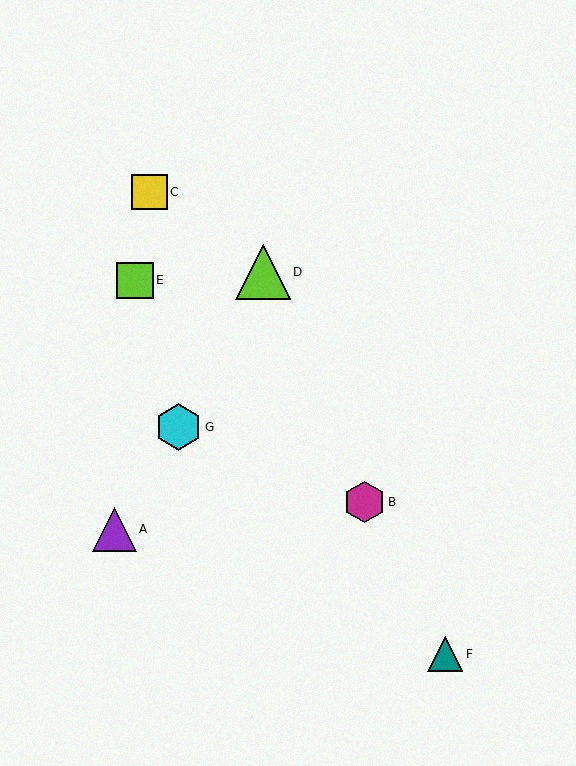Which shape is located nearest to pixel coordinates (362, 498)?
The magenta hexagon (labeled B) at (364, 502) is nearest to that location.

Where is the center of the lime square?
The center of the lime square is at (135, 280).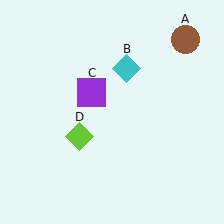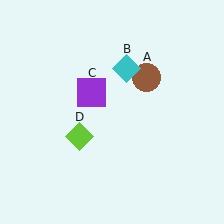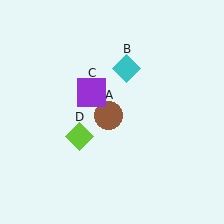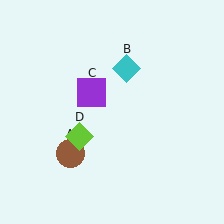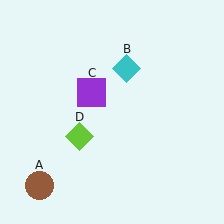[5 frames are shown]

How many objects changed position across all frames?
1 object changed position: brown circle (object A).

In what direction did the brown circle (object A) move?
The brown circle (object A) moved down and to the left.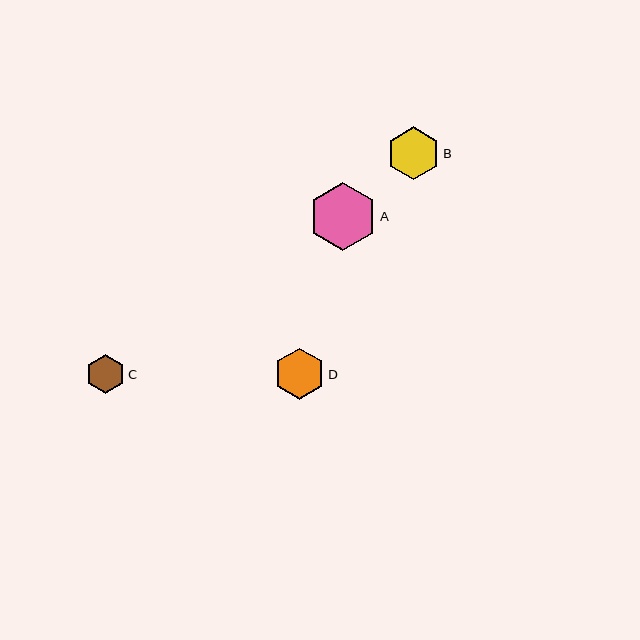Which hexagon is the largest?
Hexagon A is the largest with a size of approximately 68 pixels.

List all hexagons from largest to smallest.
From largest to smallest: A, B, D, C.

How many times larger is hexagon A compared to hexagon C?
Hexagon A is approximately 1.7 times the size of hexagon C.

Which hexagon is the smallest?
Hexagon C is the smallest with a size of approximately 39 pixels.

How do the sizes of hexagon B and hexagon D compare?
Hexagon B and hexagon D are approximately the same size.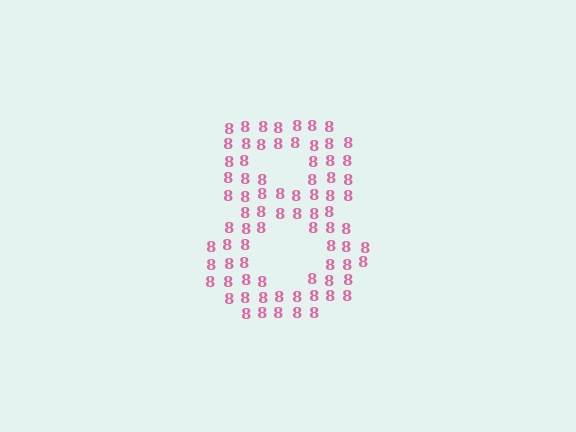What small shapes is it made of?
It is made of small digit 8's.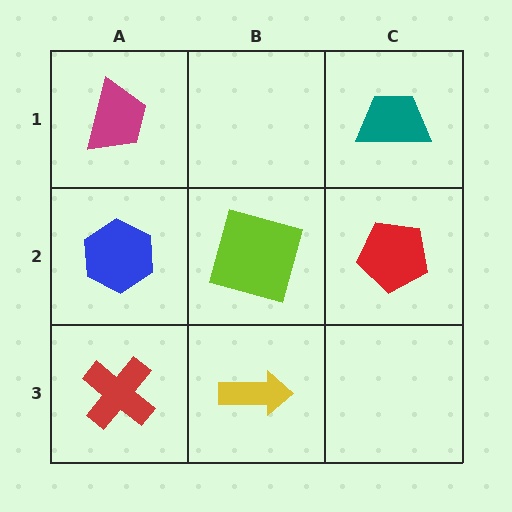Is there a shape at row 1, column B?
No, that cell is empty.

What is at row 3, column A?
A red cross.